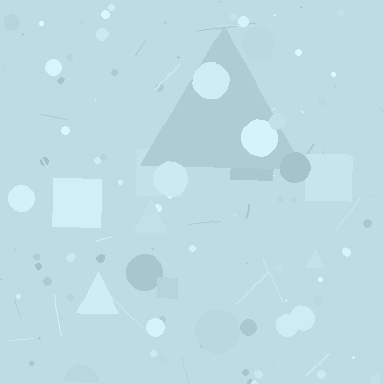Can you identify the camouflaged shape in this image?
The camouflaged shape is a triangle.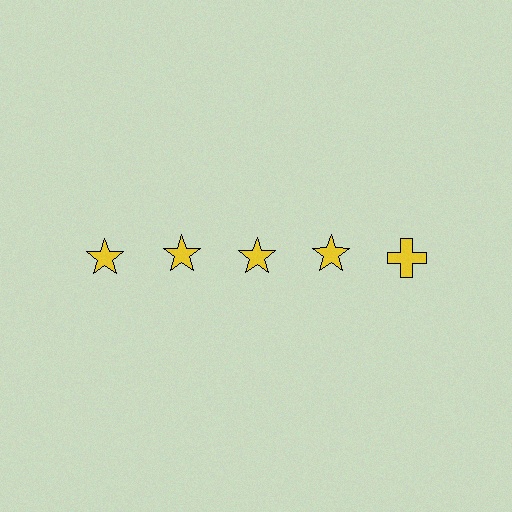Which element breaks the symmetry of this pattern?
The yellow cross in the top row, rightmost column breaks the symmetry. All other shapes are yellow stars.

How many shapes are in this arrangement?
There are 5 shapes arranged in a grid pattern.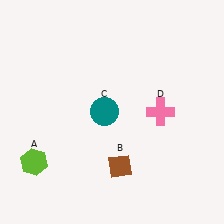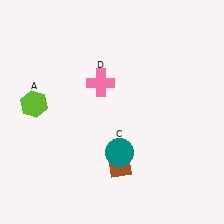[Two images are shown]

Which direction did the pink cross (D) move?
The pink cross (D) moved left.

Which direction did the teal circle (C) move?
The teal circle (C) moved down.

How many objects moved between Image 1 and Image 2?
3 objects moved between the two images.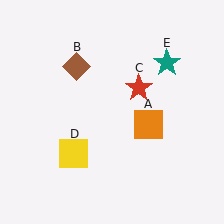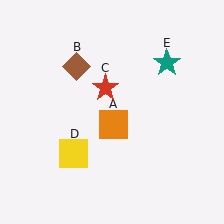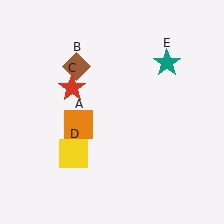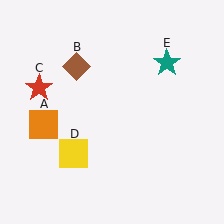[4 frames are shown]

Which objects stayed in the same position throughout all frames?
Brown diamond (object B) and yellow square (object D) and teal star (object E) remained stationary.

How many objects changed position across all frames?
2 objects changed position: orange square (object A), red star (object C).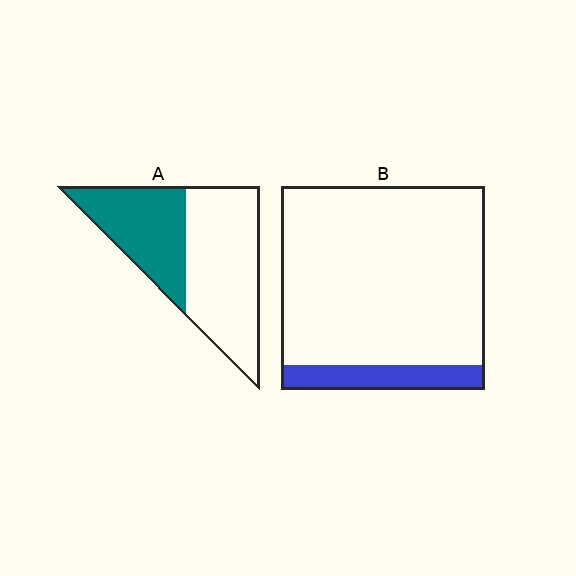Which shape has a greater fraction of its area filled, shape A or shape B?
Shape A.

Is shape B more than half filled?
No.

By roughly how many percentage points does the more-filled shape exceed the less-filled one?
By roughly 30 percentage points (A over B).